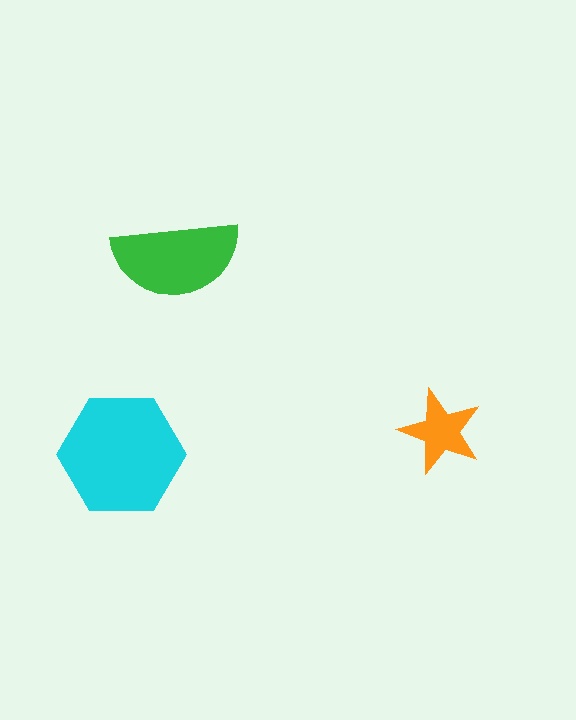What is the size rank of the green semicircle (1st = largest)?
2nd.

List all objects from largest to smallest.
The cyan hexagon, the green semicircle, the orange star.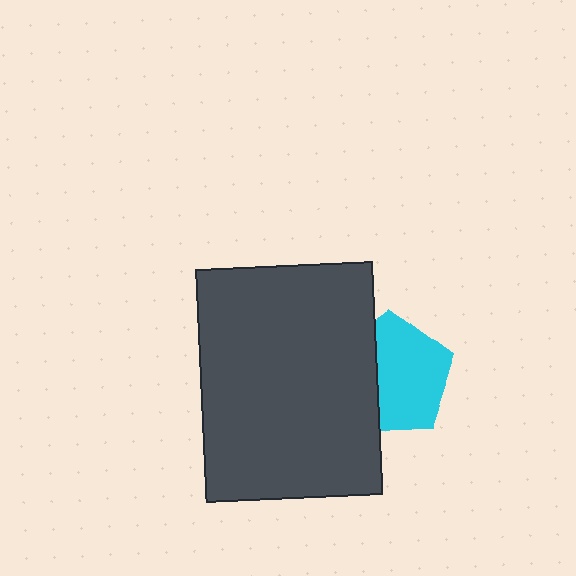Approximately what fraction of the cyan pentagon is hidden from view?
Roughly 35% of the cyan pentagon is hidden behind the dark gray rectangle.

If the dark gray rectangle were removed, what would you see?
You would see the complete cyan pentagon.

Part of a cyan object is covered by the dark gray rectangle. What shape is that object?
It is a pentagon.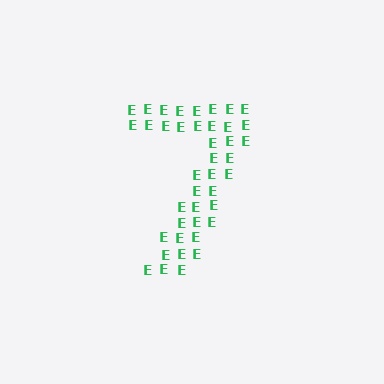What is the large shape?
The large shape is the digit 7.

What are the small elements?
The small elements are letter E's.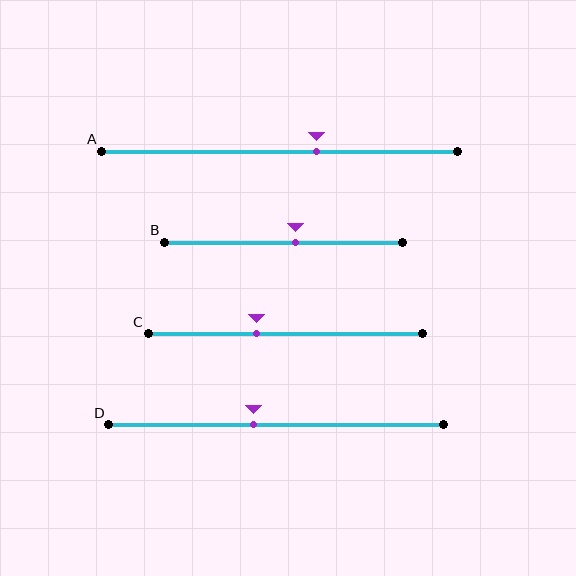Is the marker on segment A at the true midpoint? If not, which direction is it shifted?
No, the marker on segment A is shifted to the right by about 10% of the segment length.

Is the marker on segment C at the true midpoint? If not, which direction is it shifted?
No, the marker on segment C is shifted to the left by about 11% of the segment length.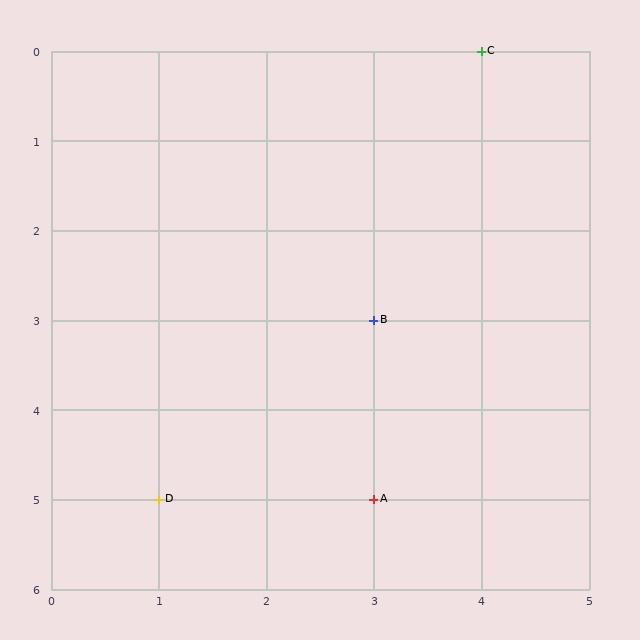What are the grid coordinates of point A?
Point A is at grid coordinates (3, 5).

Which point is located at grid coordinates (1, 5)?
Point D is at (1, 5).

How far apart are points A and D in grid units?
Points A and D are 2 columns apart.